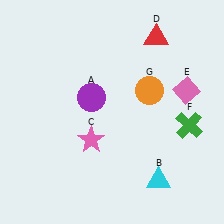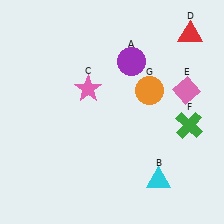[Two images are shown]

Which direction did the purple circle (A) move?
The purple circle (A) moved right.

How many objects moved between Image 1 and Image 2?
3 objects moved between the two images.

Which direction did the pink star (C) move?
The pink star (C) moved up.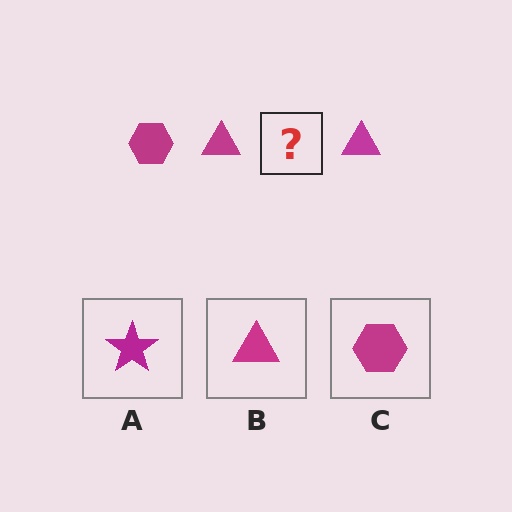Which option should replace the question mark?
Option C.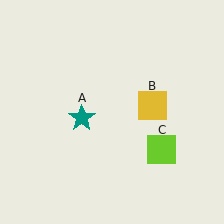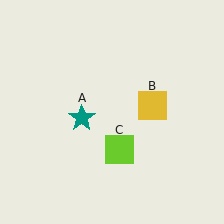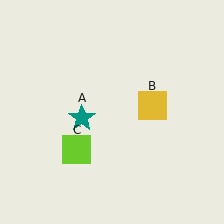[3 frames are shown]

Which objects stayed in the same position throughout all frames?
Teal star (object A) and yellow square (object B) remained stationary.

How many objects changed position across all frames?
1 object changed position: lime square (object C).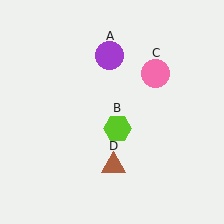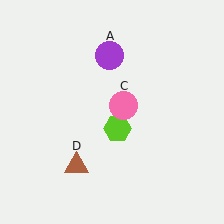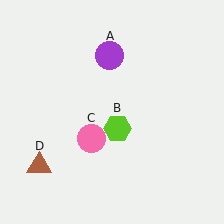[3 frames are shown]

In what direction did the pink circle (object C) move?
The pink circle (object C) moved down and to the left.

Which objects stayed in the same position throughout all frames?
Purple circle (object A) and lime hexagon (object B) remained stationary.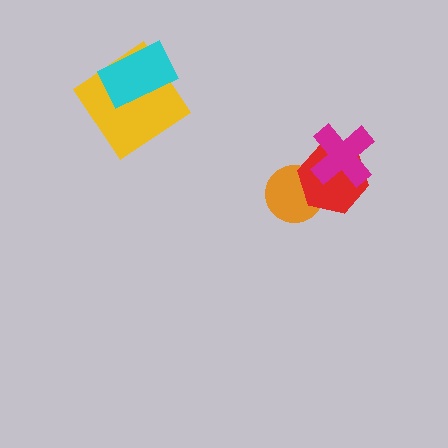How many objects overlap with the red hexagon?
2 objects overlap with the red hexagon.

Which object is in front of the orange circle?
The red hexagon is in front of the orange circle.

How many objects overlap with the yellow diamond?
1 object overlaps with the yellow diamond.